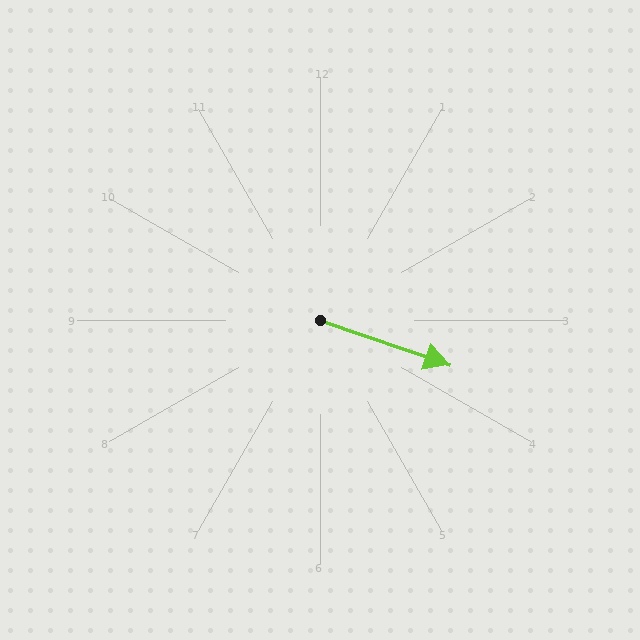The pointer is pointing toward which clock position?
Roughly 4 o'clock.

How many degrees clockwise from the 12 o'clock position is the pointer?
Approximately 109 degrees.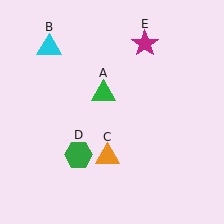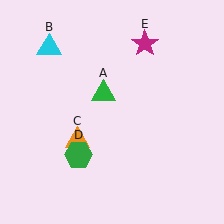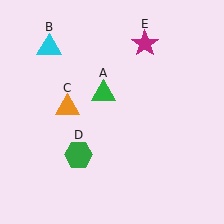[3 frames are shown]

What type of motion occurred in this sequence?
The orange triangle (object C) rotated clockwise around the center of the scene.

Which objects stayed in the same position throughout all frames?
Green triangle (object A) and cyan triangle (object B) and green hexagon (object D) and magenta star (object E) remained stationary.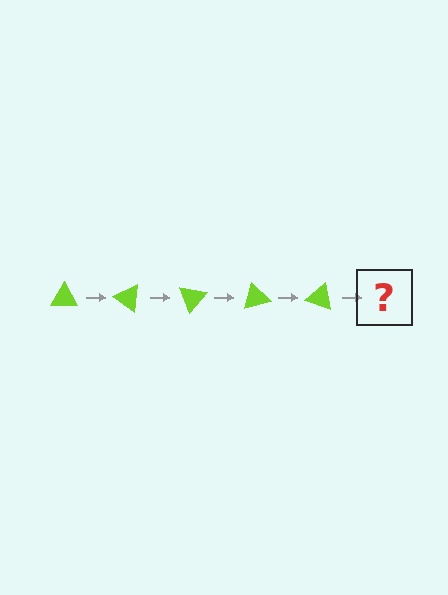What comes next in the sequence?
The next element should be a lime triangle rotated 175 degrees.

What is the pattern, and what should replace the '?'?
The pattern is that the triangle rotates 35 degrees each step. The '?' should be a lime triangle rotated 175 degrees.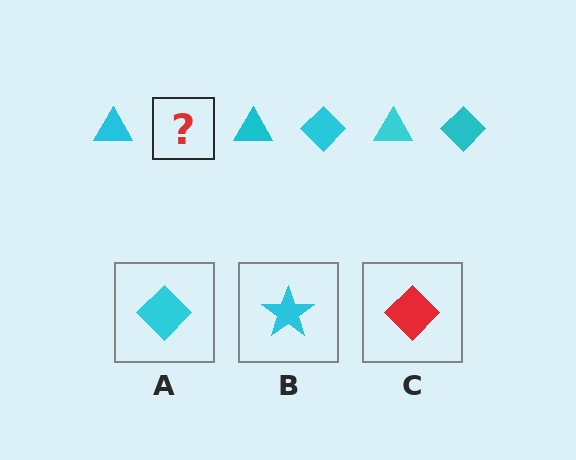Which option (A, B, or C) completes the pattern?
A.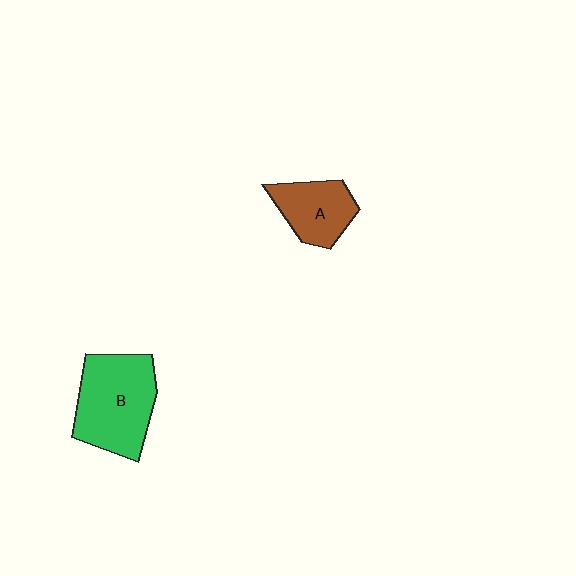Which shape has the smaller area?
Shape A (brown).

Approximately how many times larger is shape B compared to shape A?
Approximately 1.7 times.